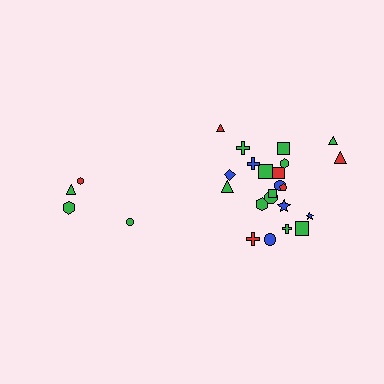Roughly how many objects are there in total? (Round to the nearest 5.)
Roughly 25 objects in total.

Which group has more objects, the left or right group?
The right group.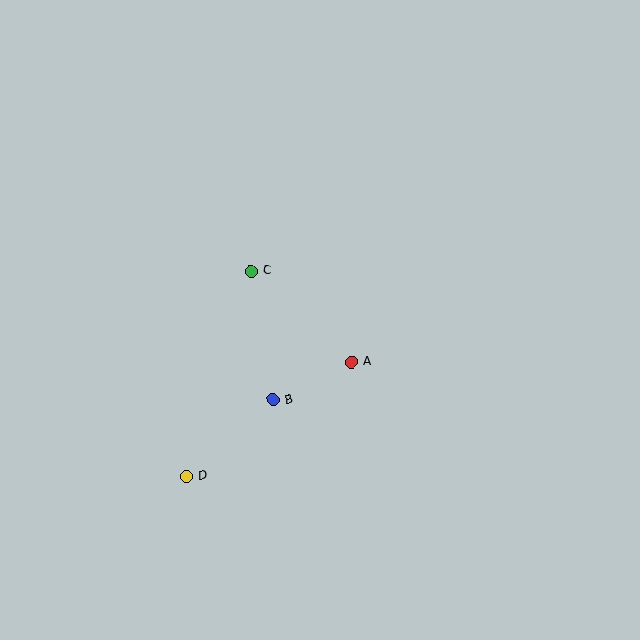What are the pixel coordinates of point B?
Point B is at (273, 400).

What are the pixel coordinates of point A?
Point A is at (351, 362).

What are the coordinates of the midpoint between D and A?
The midpoint between D and A is at (269, 419).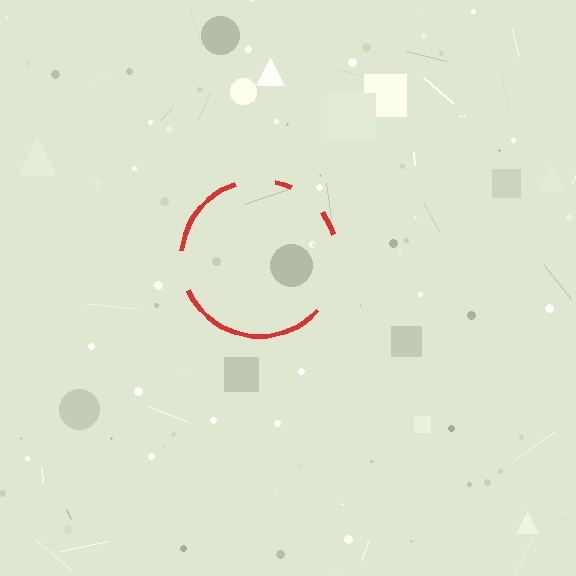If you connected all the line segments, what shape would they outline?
They would outline a circle.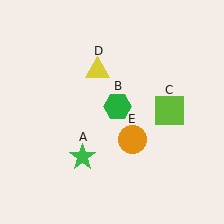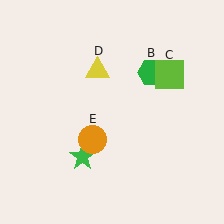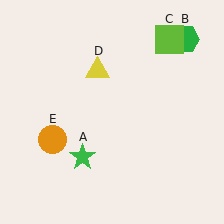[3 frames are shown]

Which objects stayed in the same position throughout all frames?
Green star (object A) and yellow triangle (object D) remained stationary.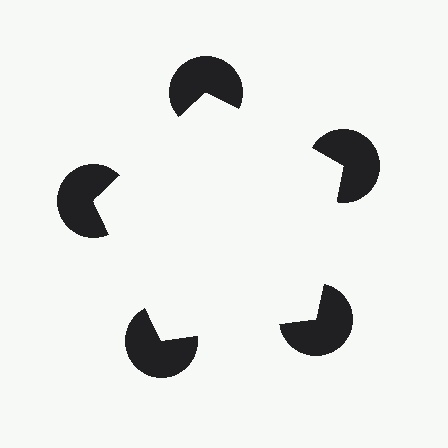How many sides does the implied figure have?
5 sides.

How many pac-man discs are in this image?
There are 5 — one at each vertex of the illusory pentagon.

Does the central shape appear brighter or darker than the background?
It typically appears slightly brighter than the background, even though no actual brightness change is drawn.